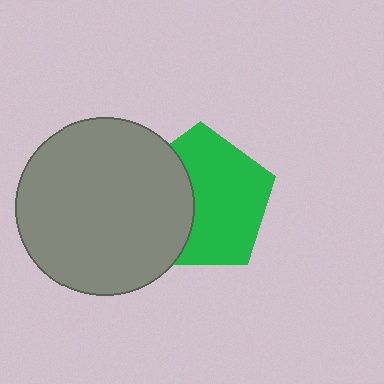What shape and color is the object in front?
The object in front is a gray circle.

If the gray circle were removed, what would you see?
You would see the complete green pentagon.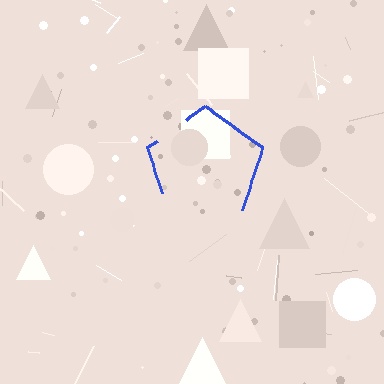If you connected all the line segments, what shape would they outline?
They would outline a pentagon.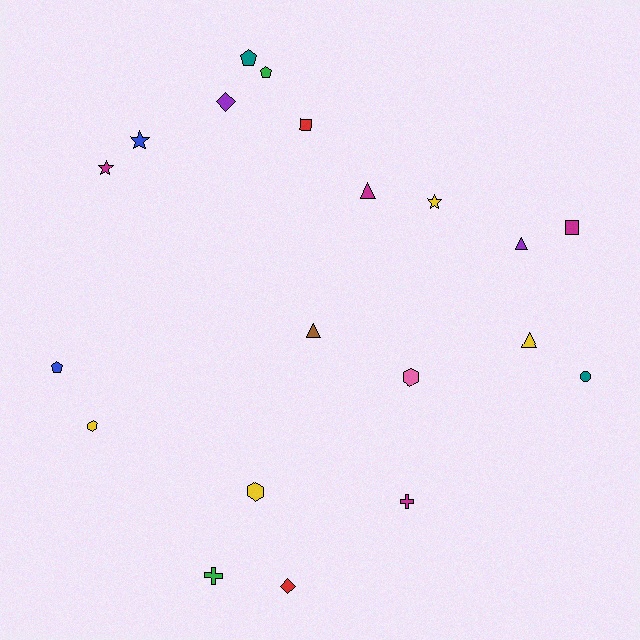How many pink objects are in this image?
There is 1 pink object.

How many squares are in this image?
There are 2 squares.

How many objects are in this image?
There are 20 objects.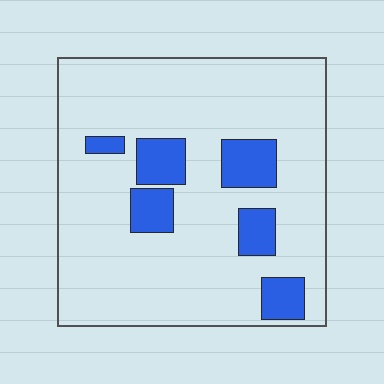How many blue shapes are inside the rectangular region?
6.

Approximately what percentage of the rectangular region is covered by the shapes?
Approximately 15%.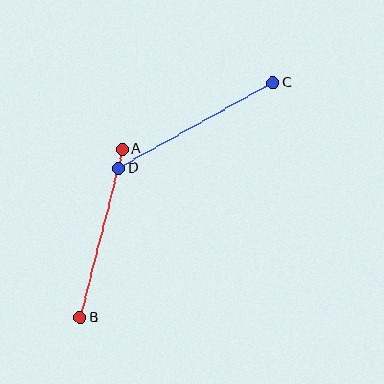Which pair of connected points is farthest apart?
Points C and D are farthest apart.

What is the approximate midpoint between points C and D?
The midpoint is at approximately (196, 126) pixels.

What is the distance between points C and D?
The distance is approximately 177 pixels.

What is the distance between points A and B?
The distance is approximately 174 pixels.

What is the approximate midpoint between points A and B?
The midpoint is at approximately (101, 234) pixels.